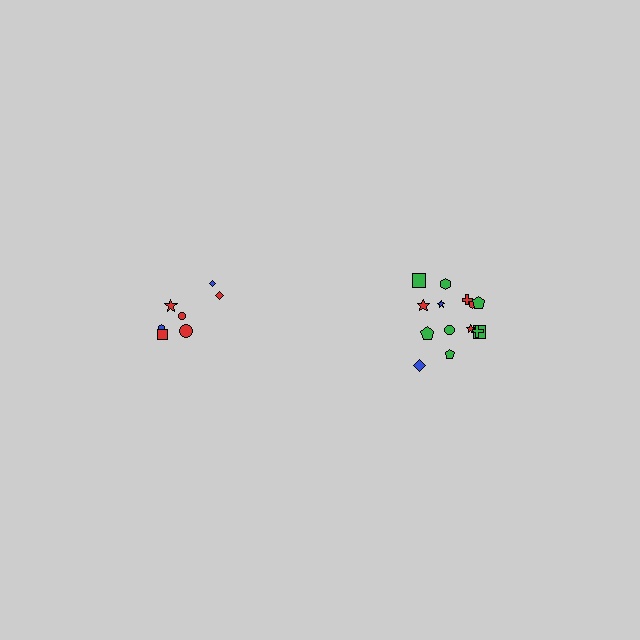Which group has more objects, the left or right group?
The right group.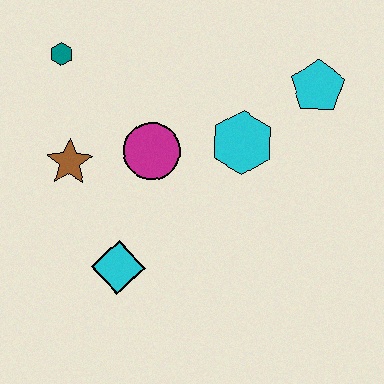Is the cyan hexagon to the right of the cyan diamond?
Yes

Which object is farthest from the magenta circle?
The cyan pentagon is farthest from the magenta circle.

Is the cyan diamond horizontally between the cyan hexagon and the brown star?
Yes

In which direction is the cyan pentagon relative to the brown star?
The cyan pentagon is to the right of the brown star.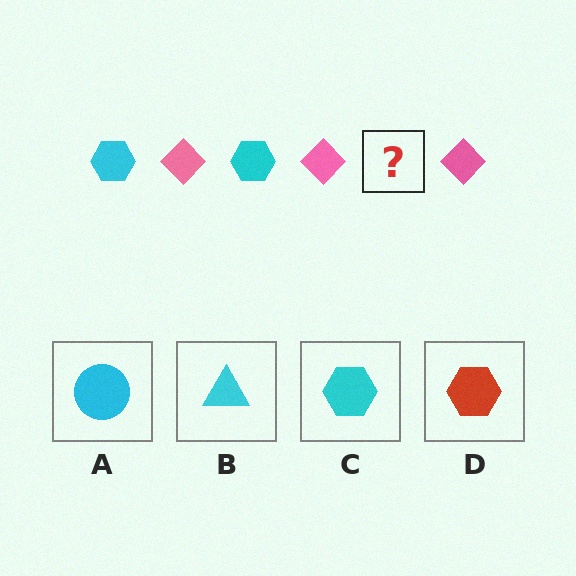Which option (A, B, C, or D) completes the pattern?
C.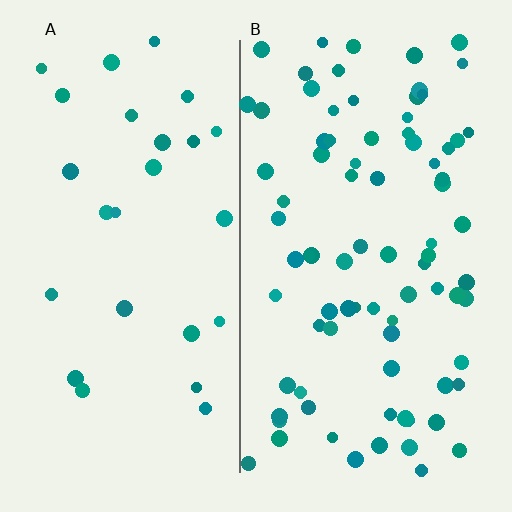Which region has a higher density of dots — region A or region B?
B (the right).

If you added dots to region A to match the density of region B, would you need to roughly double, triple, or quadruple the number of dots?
Approximately triple.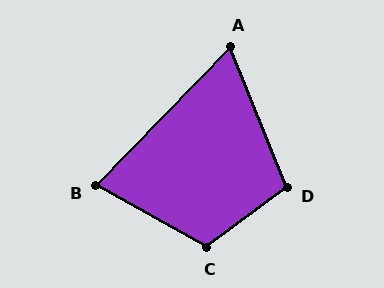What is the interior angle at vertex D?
Approximately 105 degrees (obtuse).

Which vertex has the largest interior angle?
C, at approximately 114 degrees.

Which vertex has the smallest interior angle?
A, at approximately 66 degrees.